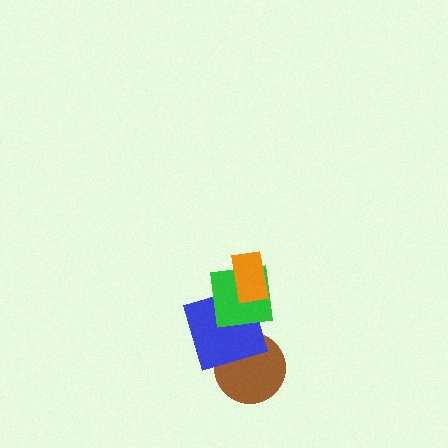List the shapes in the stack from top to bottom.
From top to bottom: the orange rectangle, the green square, the blue square, the brown circle.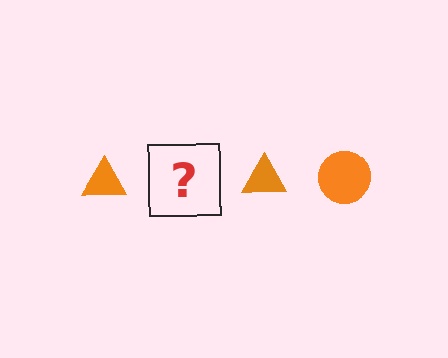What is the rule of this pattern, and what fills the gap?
The rule is that the pattern cycles through triangle, circle shapes in orange. The gap should be filled with an orange circle.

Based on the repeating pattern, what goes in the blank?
The blank should be an orange circle.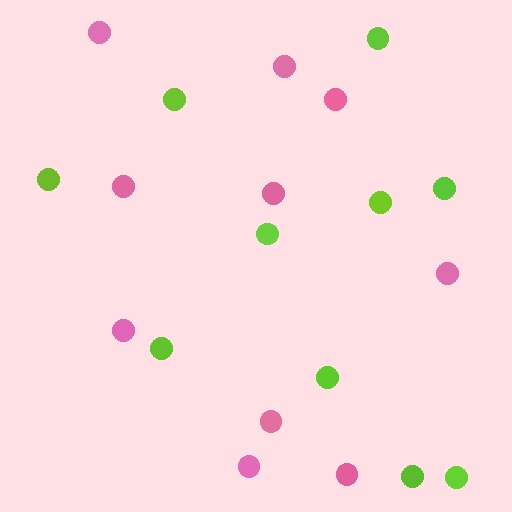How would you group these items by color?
There are 2 groups: one group of pink circles (10) and one group of lime circles (10).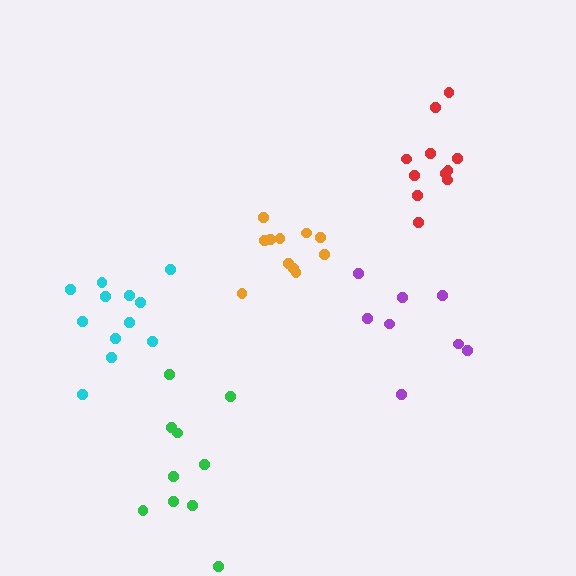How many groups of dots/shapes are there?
There are 5 groups.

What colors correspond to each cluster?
The clusters are colored: red, purple, cyan, orange, green.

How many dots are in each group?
Group 1: 11 dots, Group 2: 8 dots, Group 3: 12 dots, Group 4: 11 dots, Group 5: 10 dots (52 total).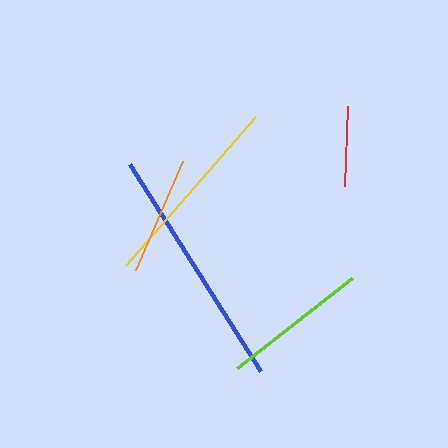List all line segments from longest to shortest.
From longest to shortest: blue, yellow, lime, orange, red.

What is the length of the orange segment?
The orange segment is approximately 119 pixels long.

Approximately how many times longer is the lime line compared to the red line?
The lime line is approximately 1.8 times the length of the red line.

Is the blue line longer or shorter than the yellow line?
The blue line is longer than the yellow line.